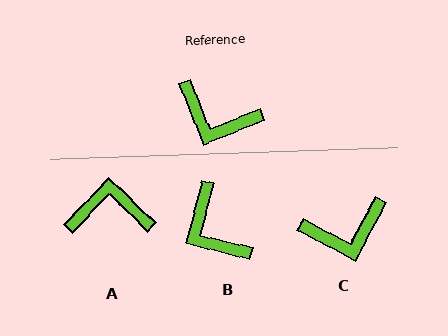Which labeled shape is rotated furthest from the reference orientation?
A, about 156 degrees away.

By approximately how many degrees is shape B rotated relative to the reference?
Approximately 36 degrees clockwise.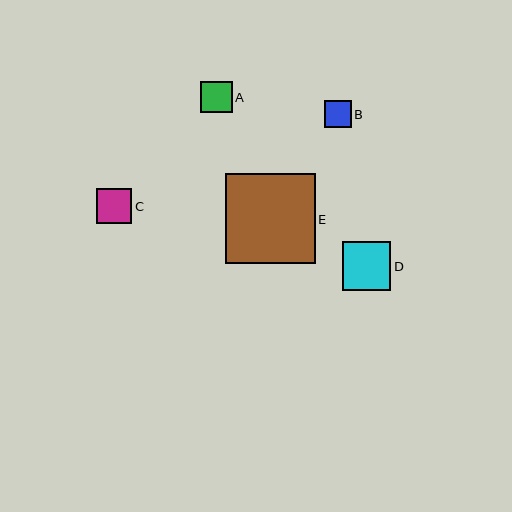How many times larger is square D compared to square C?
Square D is approximately 1.4 times the size of square C.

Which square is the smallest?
Square B is the smallest with a size of approximately 27 pixels.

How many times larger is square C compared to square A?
Square C is approximately 1.1 times the size of square A.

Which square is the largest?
Square E is the largest with a size of approximately 89 pixels.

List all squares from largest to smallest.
From largest to smallest: E, D, C, A, B.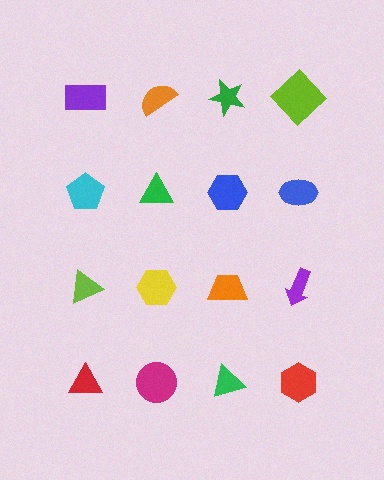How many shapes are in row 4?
4 shapes.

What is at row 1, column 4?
A lime diamond.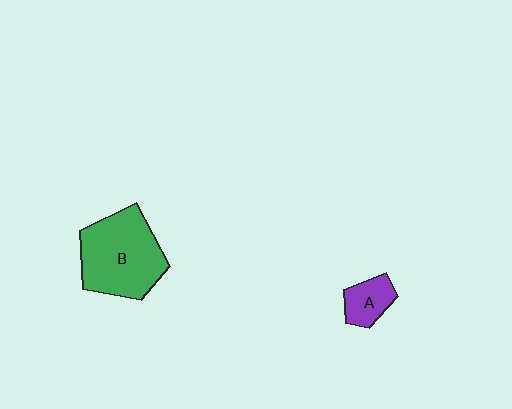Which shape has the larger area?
Shape B (green).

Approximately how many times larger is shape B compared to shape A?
Approximately 3.1 times.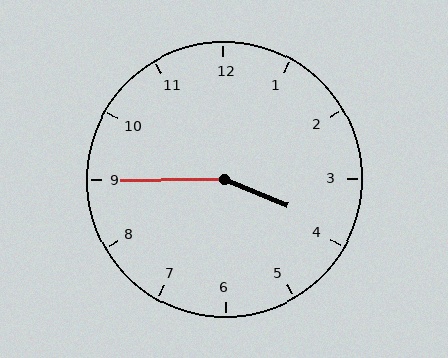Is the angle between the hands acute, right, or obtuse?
It is obtuse.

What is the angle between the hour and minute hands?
Approximately 158 degrees.